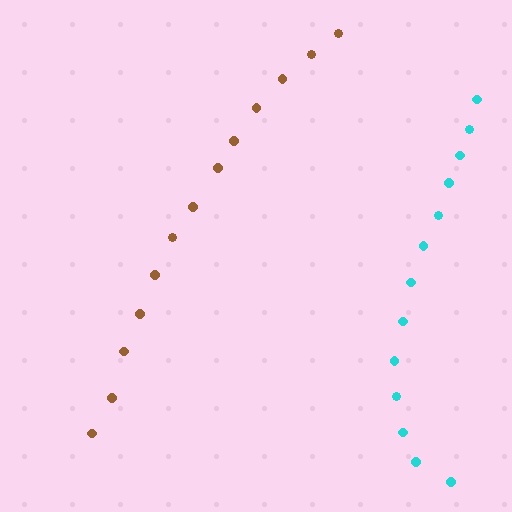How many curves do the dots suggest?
There are 2 distinct paths.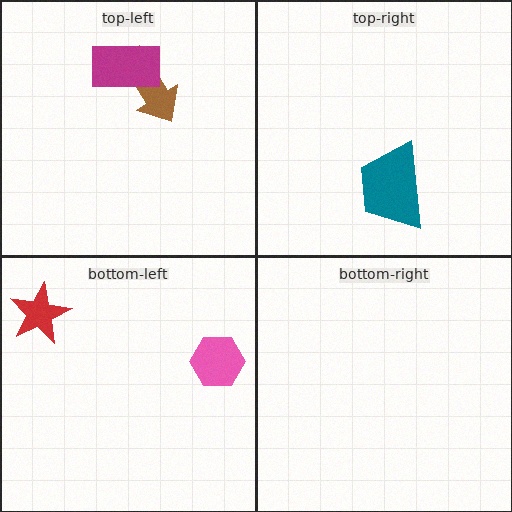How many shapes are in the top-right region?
1.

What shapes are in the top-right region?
The teal trapezoid.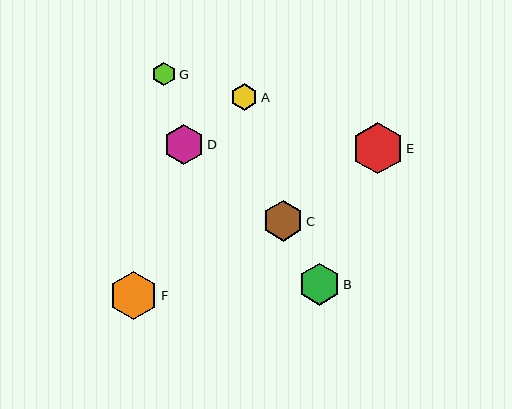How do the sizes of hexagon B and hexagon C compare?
Hexagon B and hexagon C are approximately the same size.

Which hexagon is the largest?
Hexagon E is the largest with a size of approximately 52 pixels.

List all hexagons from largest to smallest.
From largest to smallest: E, F, B, C, D, A, G.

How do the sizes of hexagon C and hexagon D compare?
Hexagon C and hexagon D are approximately the same size.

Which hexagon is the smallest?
Hexagon G is the smallest with a size of approximately 23 pixels.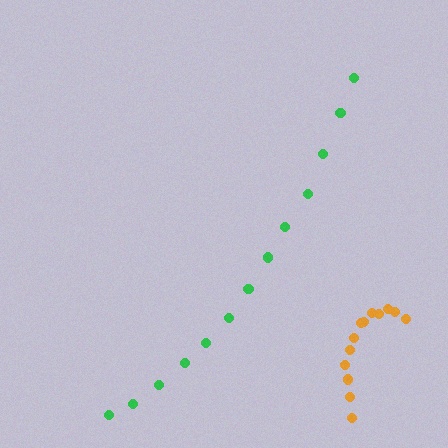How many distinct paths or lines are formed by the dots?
There are 2 distinct paths.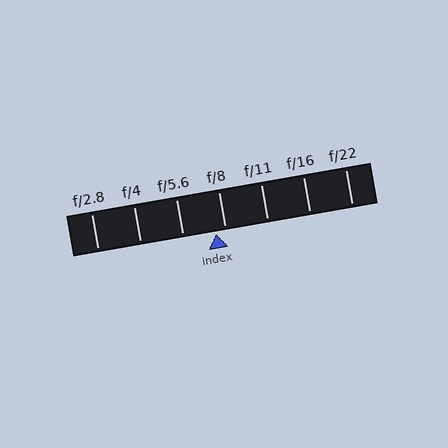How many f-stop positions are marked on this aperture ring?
There are 7 f-stop positions marked.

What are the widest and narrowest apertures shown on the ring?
The widest aperture shown is f/2.8 and the narrowest is f/22.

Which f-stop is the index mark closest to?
The index mark is closest to f/8.